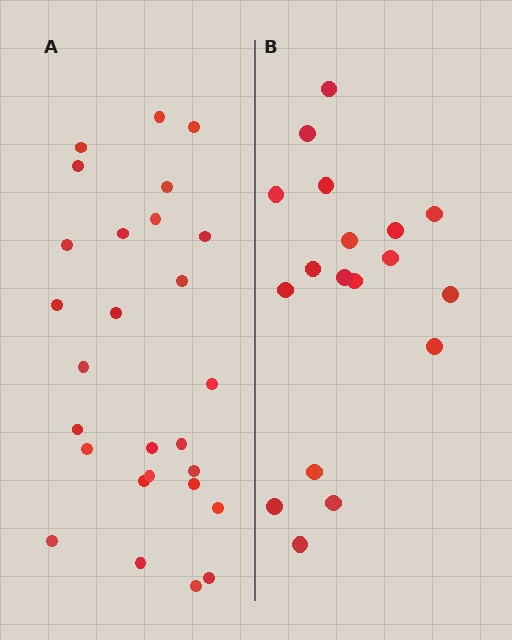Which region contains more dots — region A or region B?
Region A (the left region) has more dots.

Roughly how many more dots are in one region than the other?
Region A has roughly 8 or so more dots than region B.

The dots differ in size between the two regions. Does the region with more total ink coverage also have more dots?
No. Region B has more total ink coverage because its dots are larger, but region A actually contains more individual dots. Total area can be misleading — the number of items is what matters here.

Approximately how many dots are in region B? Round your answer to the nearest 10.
About 20 dots. (The exact count is 18, which rounds to 20.)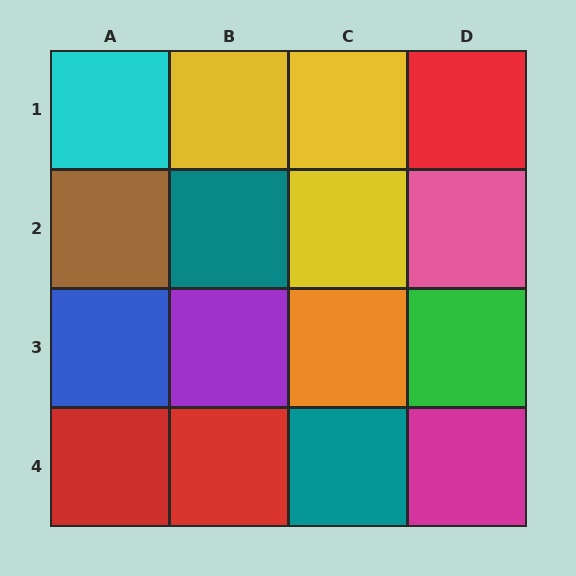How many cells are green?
1 cell is green.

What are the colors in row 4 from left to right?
Red, red, teal, magenta.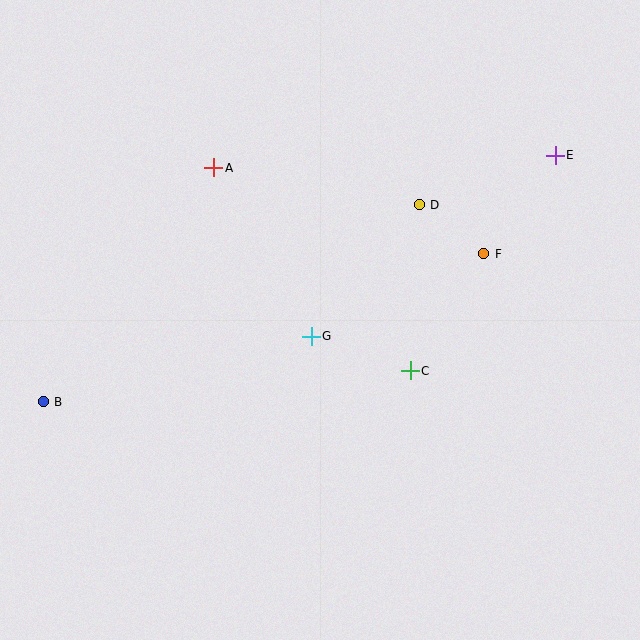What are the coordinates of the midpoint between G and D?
The midpoint between G and D is at (365, 270).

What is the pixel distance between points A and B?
The distance between A and B is 290 pixels.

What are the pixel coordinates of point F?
Point F is at (484, 254).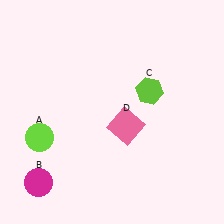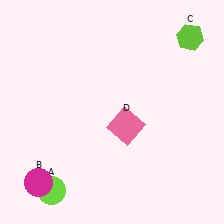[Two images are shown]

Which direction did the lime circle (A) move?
The lime circle (A) moved down.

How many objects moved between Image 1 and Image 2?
2 objects moved between the two images.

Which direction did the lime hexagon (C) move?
The lime hexagon (C) moved up.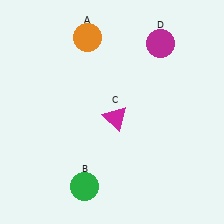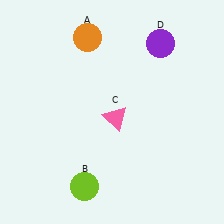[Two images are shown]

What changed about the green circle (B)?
In Image 1, B is green. In Image 2, it changed to lime.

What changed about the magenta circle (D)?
In Image 1, D is magenta. In Image 2, it changed to purple.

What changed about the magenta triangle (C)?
In Image 1, C is magenta. In Image 2, it changed to pink.